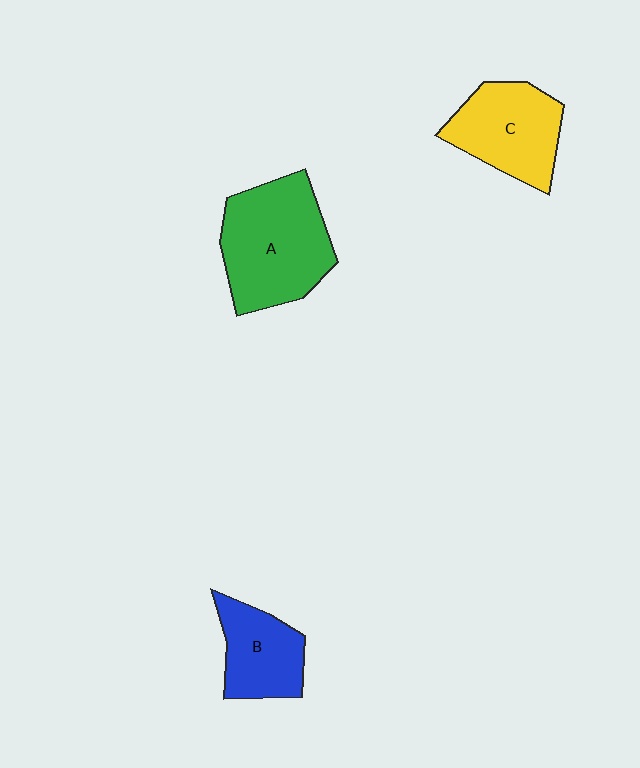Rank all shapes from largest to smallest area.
From largest to smallest: A (green), C (yellow), B (blue).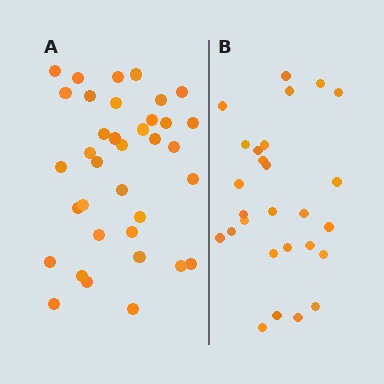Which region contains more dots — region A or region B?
Region A (the left region) has more dots.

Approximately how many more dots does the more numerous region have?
Region A has roughly 8 or so more dots than region B.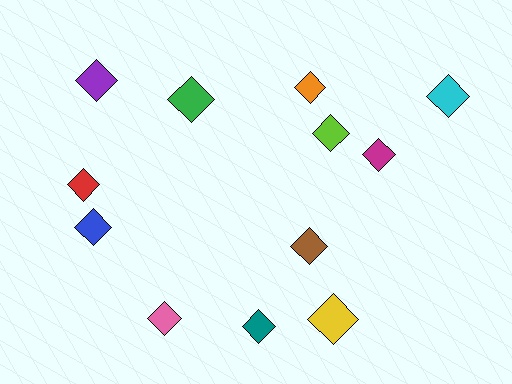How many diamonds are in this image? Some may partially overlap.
There are 12 diamonds.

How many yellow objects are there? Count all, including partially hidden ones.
There is 1 yellow object.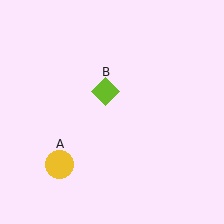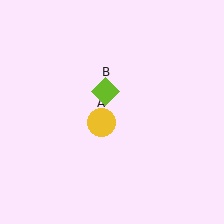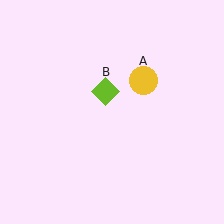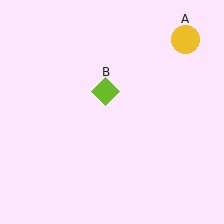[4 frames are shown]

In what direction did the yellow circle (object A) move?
The yellow circle (object A) moved up and to the right.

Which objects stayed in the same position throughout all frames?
Lime diamond (object B) remained stationary.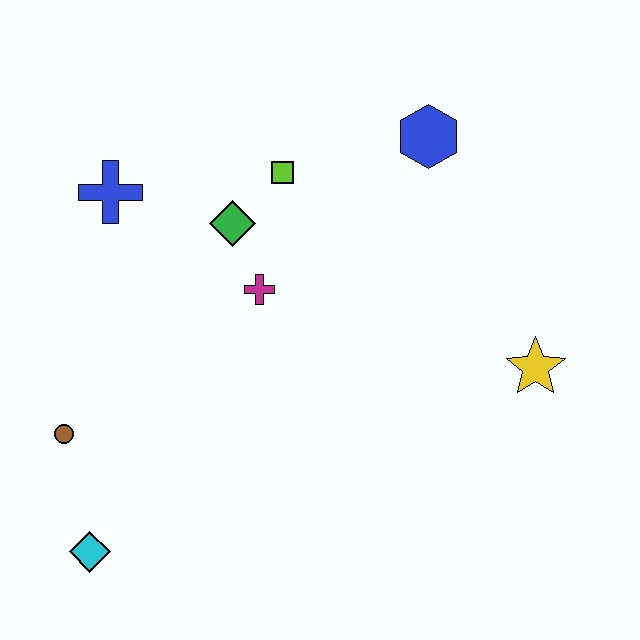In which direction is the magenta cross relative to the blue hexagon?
The magenta cross is to the left of the blue hexagon.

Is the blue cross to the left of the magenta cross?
Yes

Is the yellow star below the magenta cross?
Yes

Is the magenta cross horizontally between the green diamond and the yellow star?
Yes